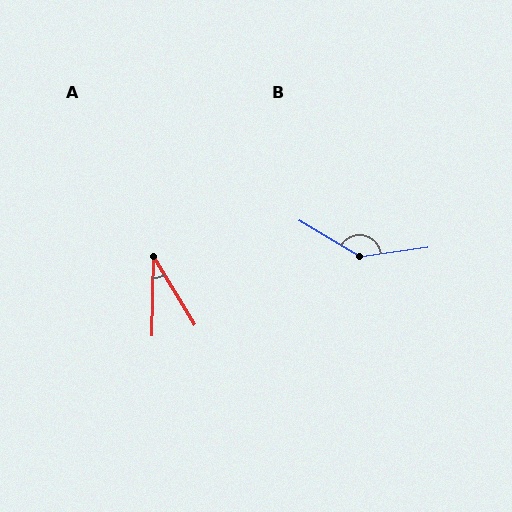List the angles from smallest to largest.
A (32°), B (141°).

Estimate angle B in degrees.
Approximately 141 degrees.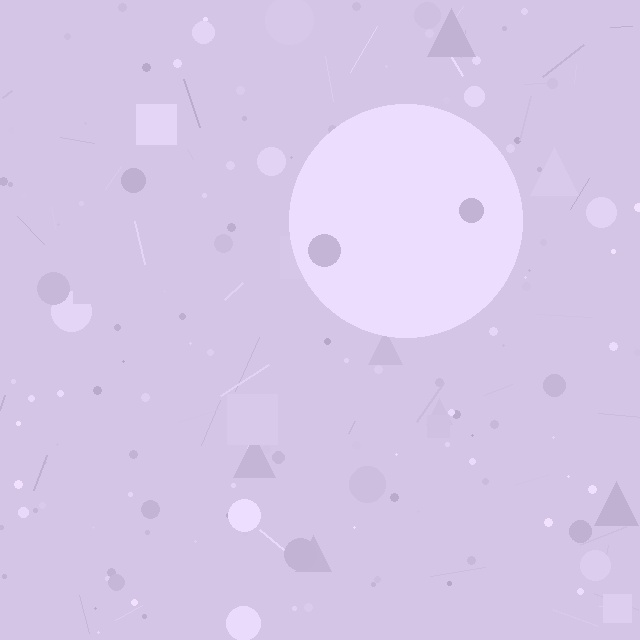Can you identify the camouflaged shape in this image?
The camouflaged shape is a circle.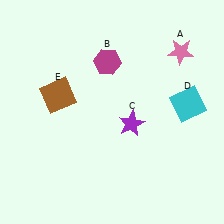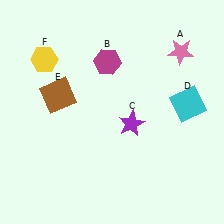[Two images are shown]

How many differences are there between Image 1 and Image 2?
There is 1 difference between the two images.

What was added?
A yellow hexagon (F) was added in Image 2.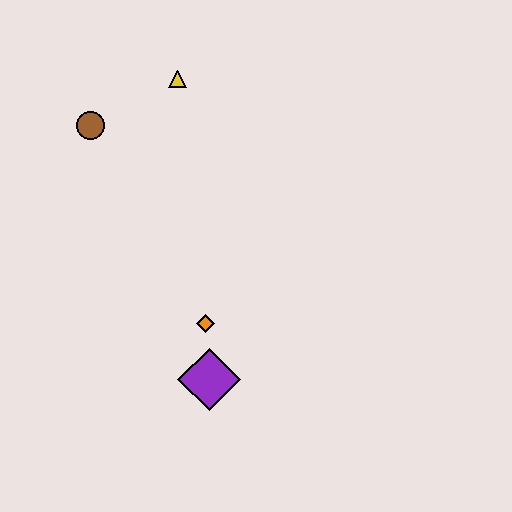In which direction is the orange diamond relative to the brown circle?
The orange diamond is below the brown circle.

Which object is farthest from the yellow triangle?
The purple diamond is farthest from the yellow triangle.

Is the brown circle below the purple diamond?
No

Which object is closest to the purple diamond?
The orange diamond is closest to the purple diamond.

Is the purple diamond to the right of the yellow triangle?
Yes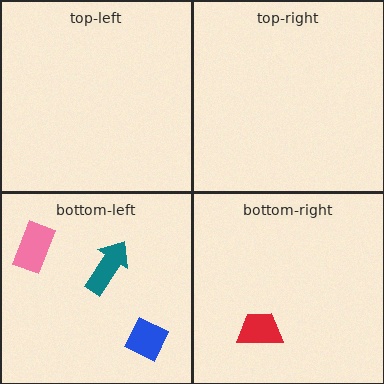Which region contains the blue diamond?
The bottom-left region.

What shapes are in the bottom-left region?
The pink rectangle, the teal arrow, the blue diamond.